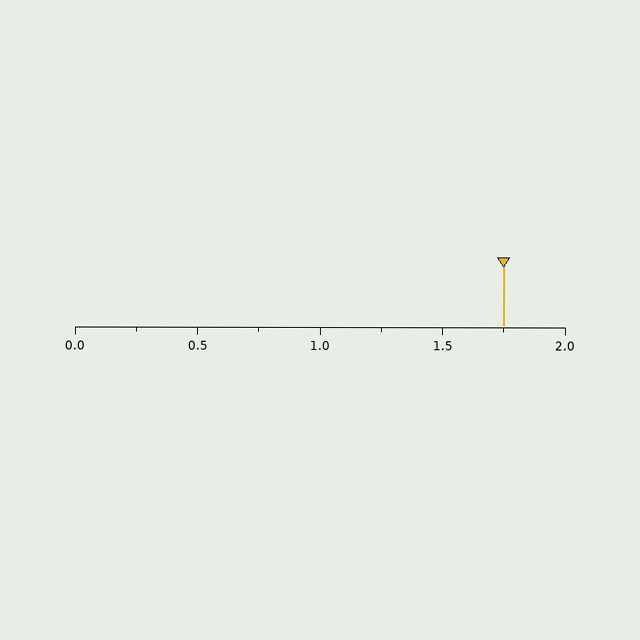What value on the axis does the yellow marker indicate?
The marker indicates approximately 1.75.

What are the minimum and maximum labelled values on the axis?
The axis runs from 0.0 to 2.0.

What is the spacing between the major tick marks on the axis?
The major ticks are spaced 0.5 apart.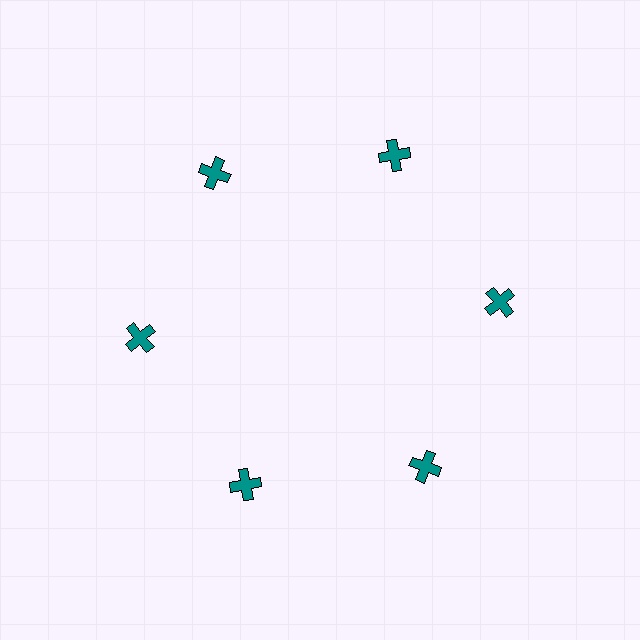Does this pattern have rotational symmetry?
Yes, this pattern has 6-fold rotational symmetry. It looks the same after rotating 60 degrees around the center.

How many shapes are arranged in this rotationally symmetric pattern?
There are 6 shapes, arranged in 6 groups of 1.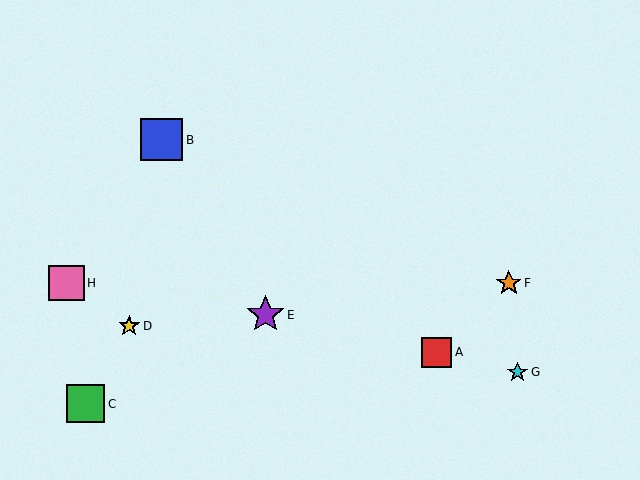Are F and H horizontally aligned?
Yes, both are at y≈283.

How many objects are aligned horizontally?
2 objects (F, H) are aligned horizontally.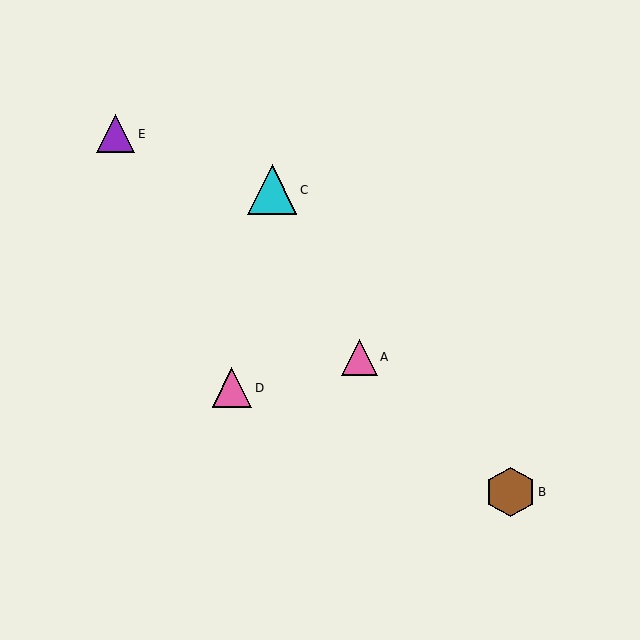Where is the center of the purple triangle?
The center of the purple triangle is at (116, 134).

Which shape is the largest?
The brown hexagon (labeled B) is the largest.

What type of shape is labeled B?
Shape B is a brown hexagon.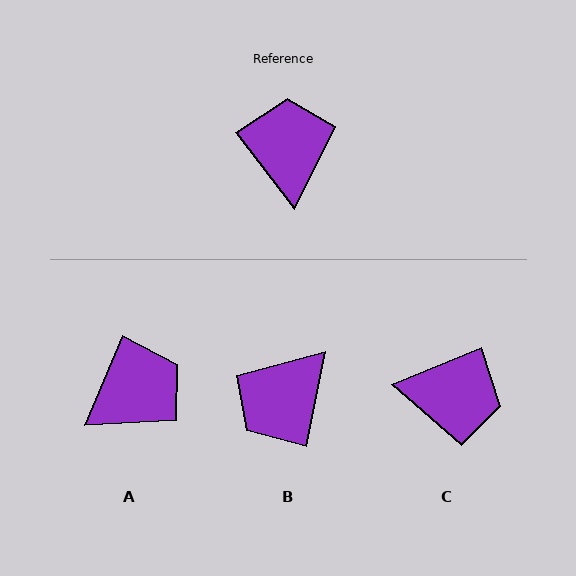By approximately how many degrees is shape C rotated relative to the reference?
Approximately 105 degrees clockwise.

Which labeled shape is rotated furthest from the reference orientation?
B, about 131 degrees away.